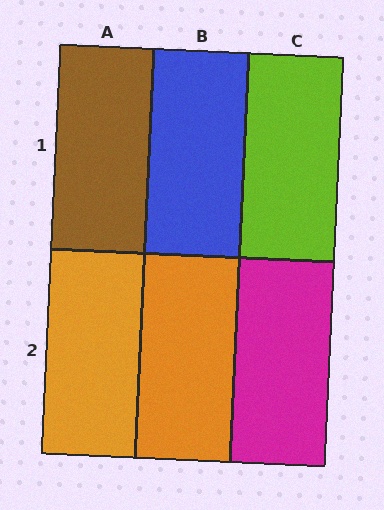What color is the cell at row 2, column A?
Orange.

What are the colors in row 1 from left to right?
Brown, blue, lime.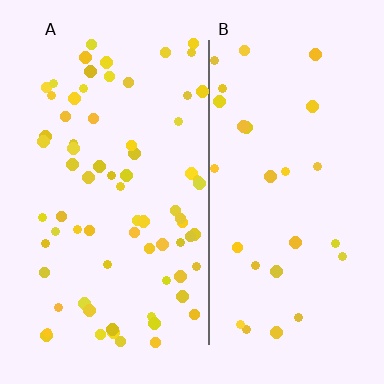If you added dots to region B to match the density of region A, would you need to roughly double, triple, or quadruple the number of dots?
Approximately double.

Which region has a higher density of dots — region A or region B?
A (the left).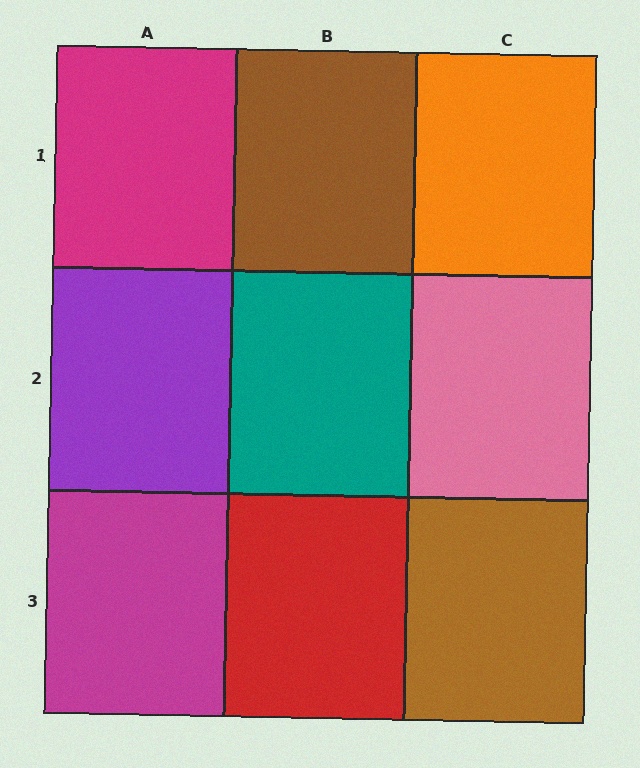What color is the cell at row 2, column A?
Purple.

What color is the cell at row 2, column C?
Pink.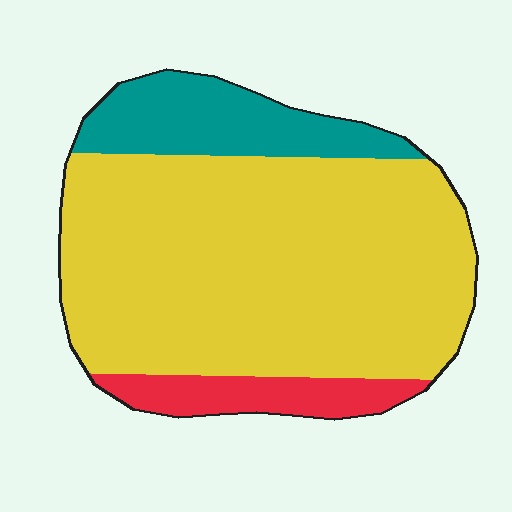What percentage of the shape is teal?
Teal takes up about one sixth (1/6) of the shape.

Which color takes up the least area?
Red, at roughly 10%.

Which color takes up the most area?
Yellow, at roughly 75%.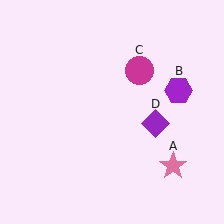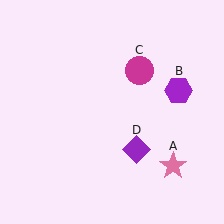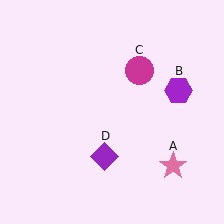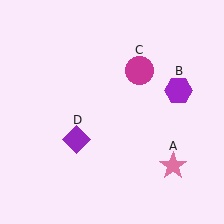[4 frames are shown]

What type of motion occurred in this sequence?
The purple diamond (object D) rotated clockwise around the center of the scene.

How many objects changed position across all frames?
1 object changed position: purple diamond (object D).